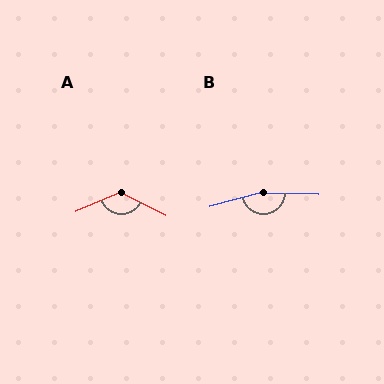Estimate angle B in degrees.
Approximately 163 degrees.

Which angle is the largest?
B, at approximately 163 degrees.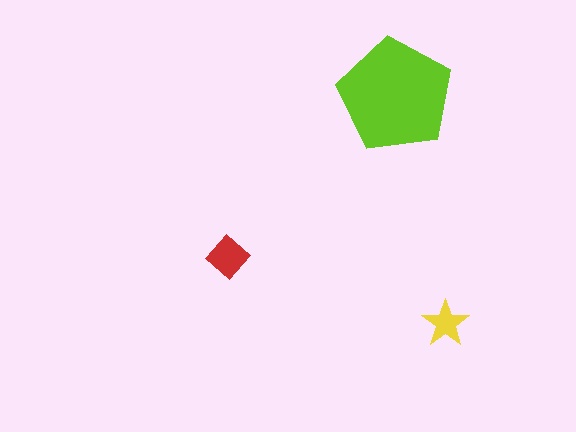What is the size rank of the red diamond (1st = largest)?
2nd.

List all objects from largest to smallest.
The lime pentagon, the red diamond, the yellow star.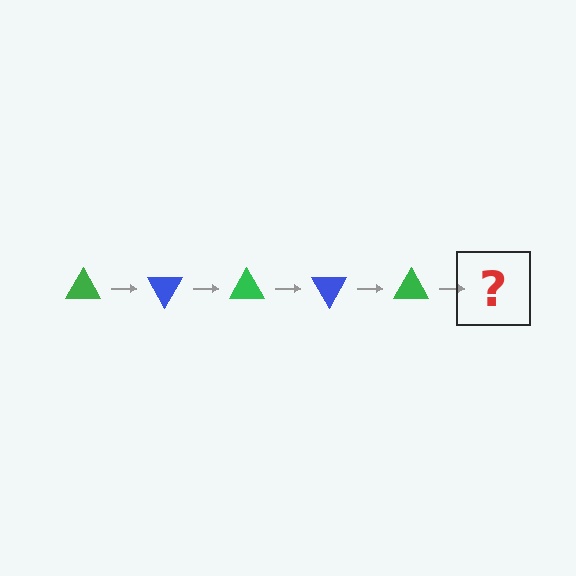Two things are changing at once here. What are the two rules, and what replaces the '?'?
The two rules are that it rotates 60 degrees each step and the color cycles through green and blue. The '?' should be a blue triangle, rotated 300 degrees from the start.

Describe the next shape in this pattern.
It should be a blue triangle, rotated 300 degrees from the start.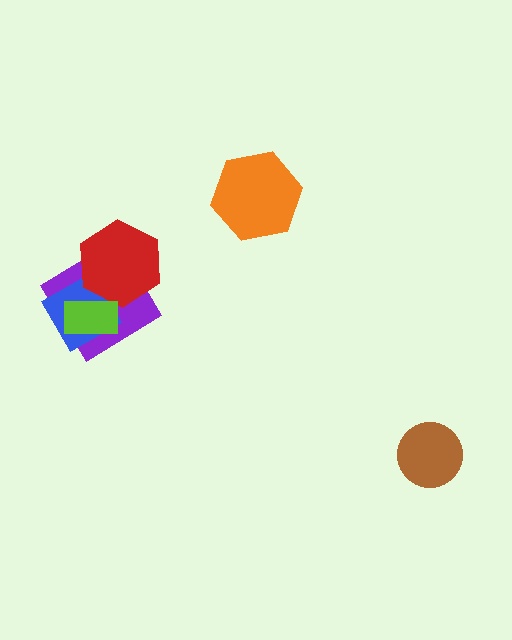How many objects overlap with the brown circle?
0 objects overlap with the brown circle.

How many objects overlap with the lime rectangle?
3 objects overlap with the lime rectangle.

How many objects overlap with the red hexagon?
3 objects overlap with the red hexagon.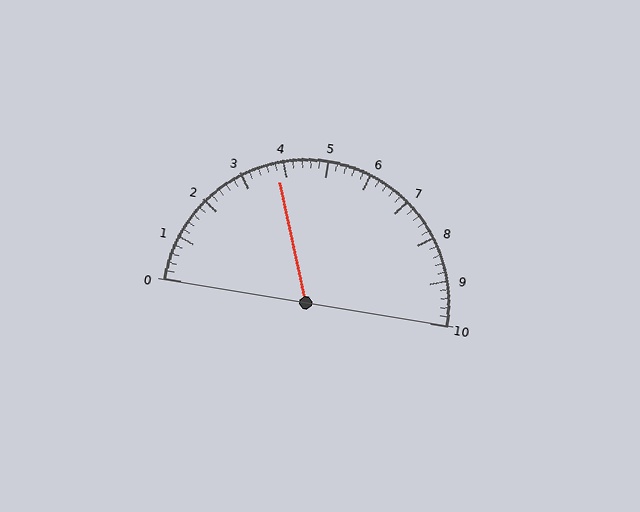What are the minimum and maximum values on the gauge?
The gauge ranges from 0 to 10.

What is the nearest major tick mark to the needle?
The nearest major tick mark is 4.